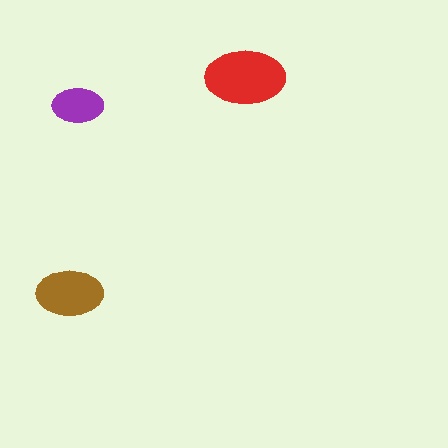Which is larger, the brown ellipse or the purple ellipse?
The brown one.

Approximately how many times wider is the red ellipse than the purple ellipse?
About 1.5 times wider.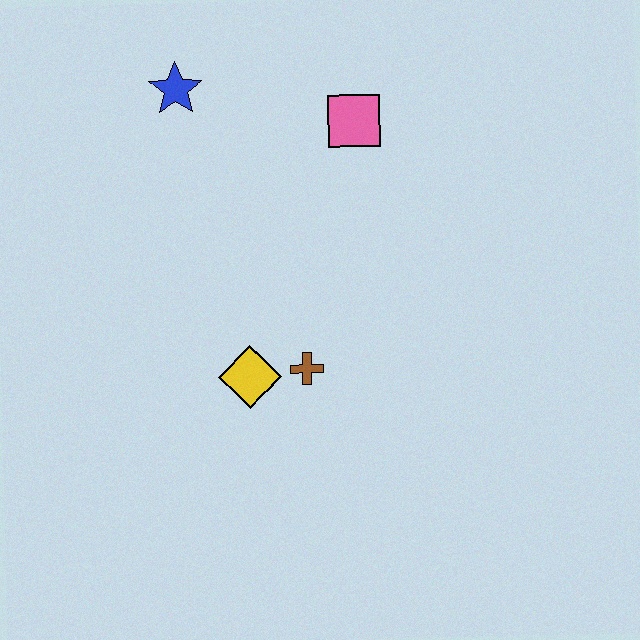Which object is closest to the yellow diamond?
The brown cross is closest to the yellow diamond.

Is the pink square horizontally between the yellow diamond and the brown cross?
No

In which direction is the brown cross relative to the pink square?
The brown cross is below the pink square.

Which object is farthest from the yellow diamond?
The blue star is farthest from the yellow diamond.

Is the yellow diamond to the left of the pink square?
Yes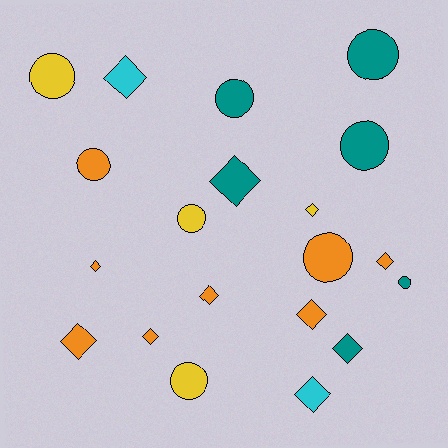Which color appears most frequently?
Orange, with 8 objects.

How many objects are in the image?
There are 20 objects.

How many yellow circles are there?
There are 3 yellow circles.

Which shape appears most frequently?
Diamond, with 11 objects.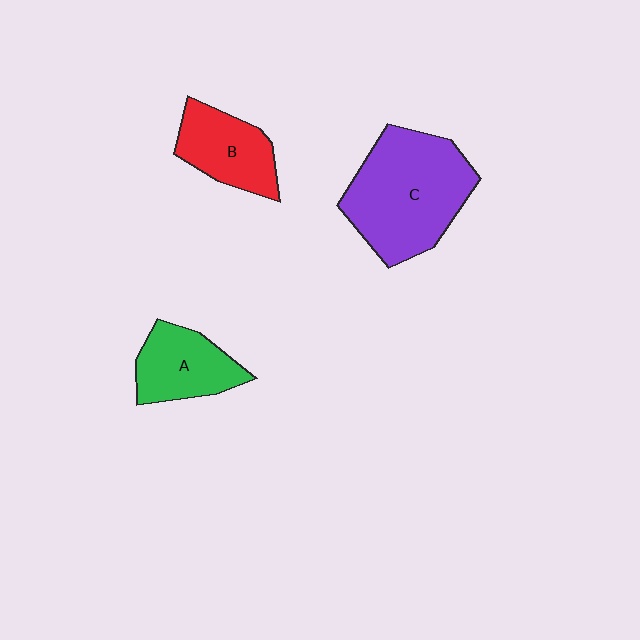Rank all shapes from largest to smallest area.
From largest to smallest: C (purple), B (red), A (green).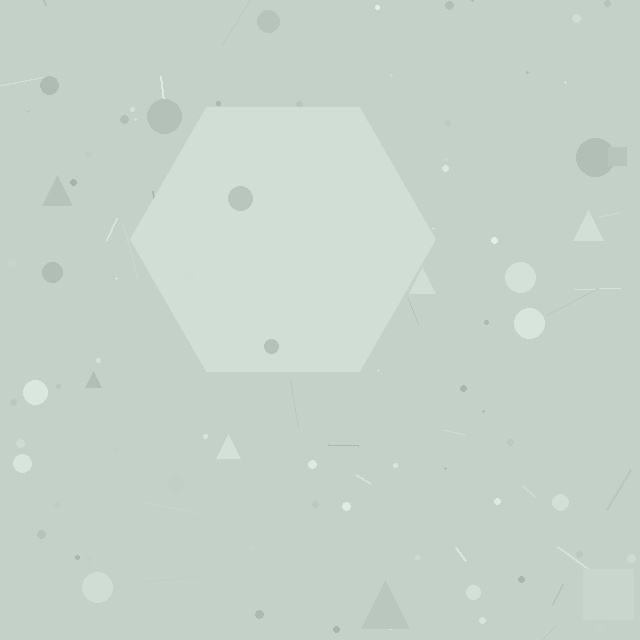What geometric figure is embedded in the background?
A hexagon is embedded in the background.